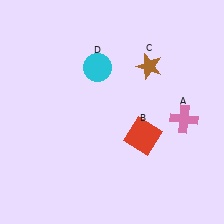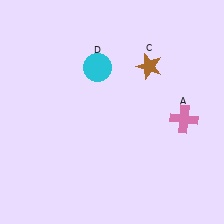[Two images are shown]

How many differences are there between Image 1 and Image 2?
There is 1 difference between the two images.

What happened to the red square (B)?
The red square (B) was removed in Image 2. It was in the bottom-right area of Image 1.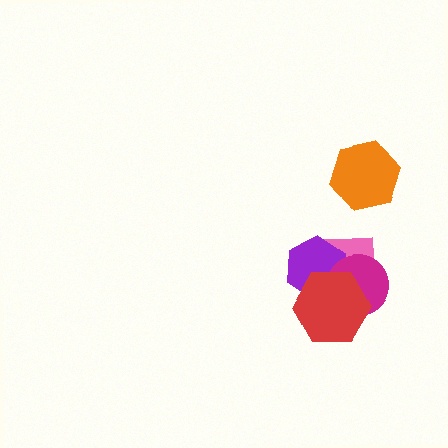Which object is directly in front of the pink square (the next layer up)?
The purple hexagon is directly in front of the pink square.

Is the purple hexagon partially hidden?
Yes, it is partially covered by another shape.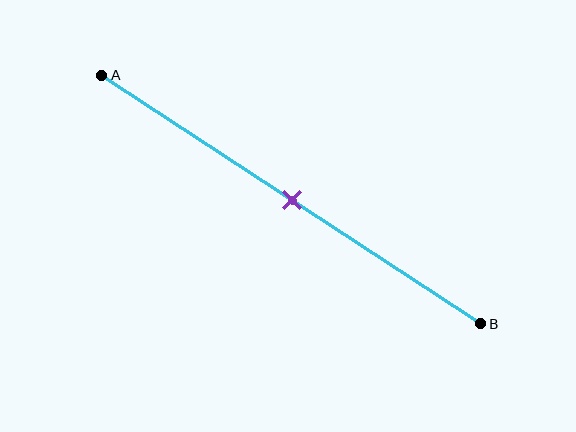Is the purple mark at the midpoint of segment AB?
Yes, the mark is approximately at the midpoint.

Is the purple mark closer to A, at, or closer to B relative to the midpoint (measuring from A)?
The purple mark is approximately at the midpoint of segment AB.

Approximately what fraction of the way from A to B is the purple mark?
The purple mark is approximately 50% of the way from A to B.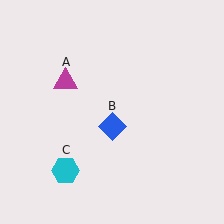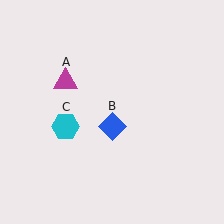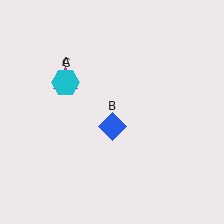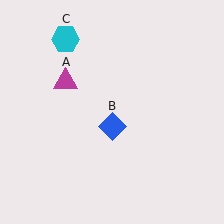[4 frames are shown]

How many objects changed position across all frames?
1 object changed position: cyan hexagon (object C).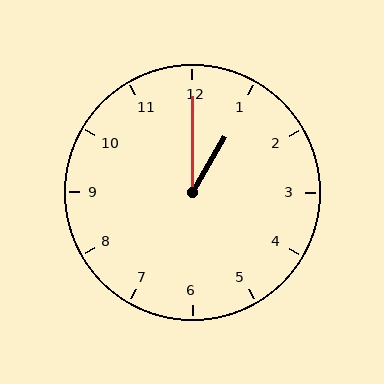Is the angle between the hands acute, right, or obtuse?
It is acute.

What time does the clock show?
1:00.